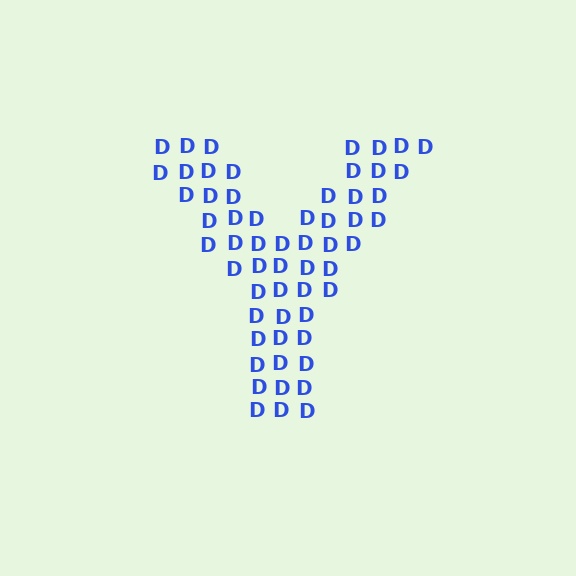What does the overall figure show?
The overall figure shows the letter Y.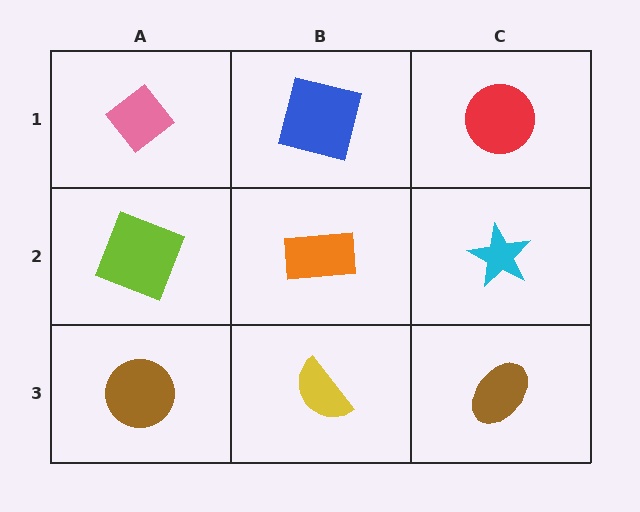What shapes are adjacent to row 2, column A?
A pink diamond (row 1, column A), a brown circle (row 3, column A), an orange rectangle (row 2, column B).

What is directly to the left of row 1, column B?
A pink diamond.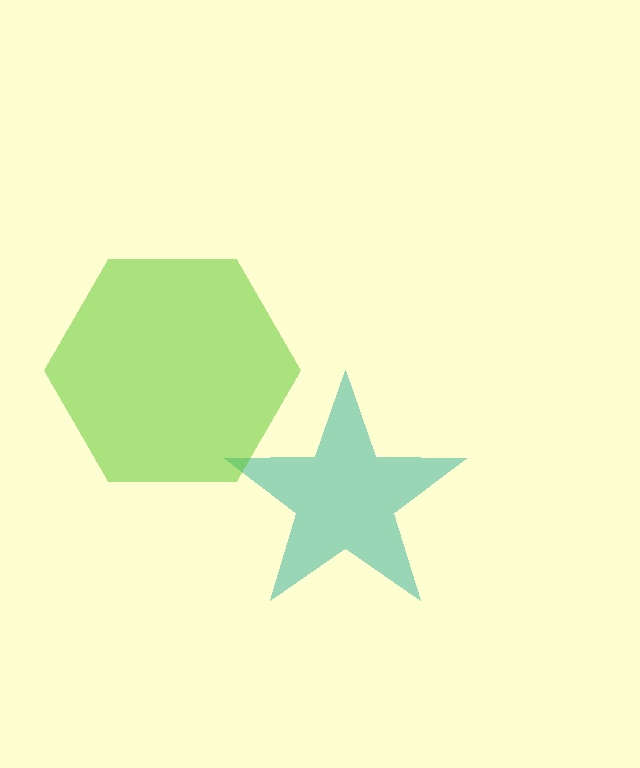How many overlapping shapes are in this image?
There are 2 overlapping shapes in the image.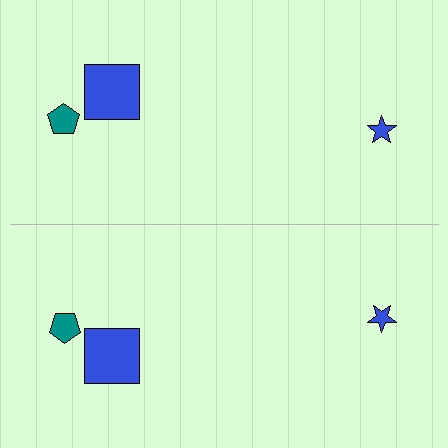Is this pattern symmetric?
Yes, this pattern has bilateral (reflection) symmetry.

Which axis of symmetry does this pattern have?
The pattern has a horizontal axis of symmetry running through the center of the image.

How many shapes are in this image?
There are 6 shapes in this image.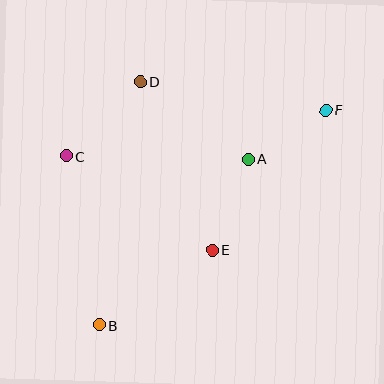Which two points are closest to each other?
Points A and F are closest to each other.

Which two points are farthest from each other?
Points B and F are farthest from each other.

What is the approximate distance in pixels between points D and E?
The distance between D and E is approximately 183 pixels.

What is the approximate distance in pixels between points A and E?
The distance between A and E is approximately 97 pixels.